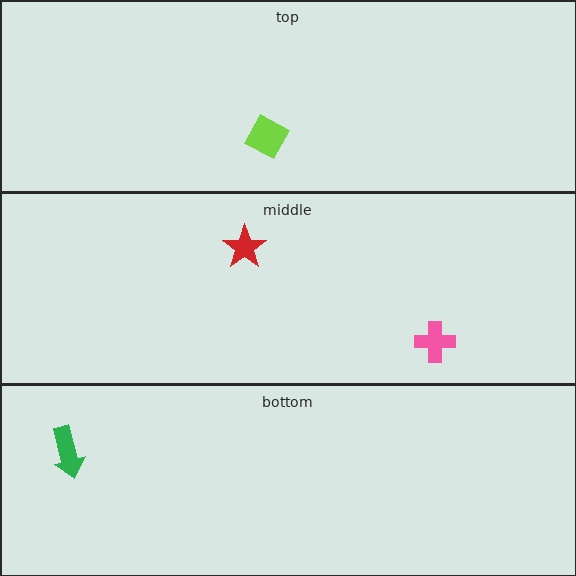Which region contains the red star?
The middle region.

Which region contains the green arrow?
The bottom region.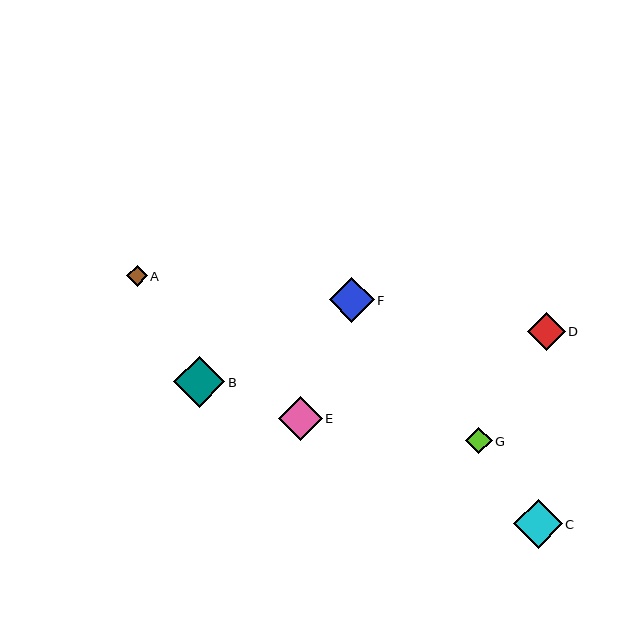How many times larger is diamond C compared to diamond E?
Diamond C is approximately 1.1 times the size of diamond E.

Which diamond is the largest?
Diamond B is the largest with a size of approximately 51 pixels.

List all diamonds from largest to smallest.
From largest to smallest: B, C, F, E, D, G, A.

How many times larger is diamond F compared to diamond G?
Diamond F is approximately 1.7 times the size of diamond G.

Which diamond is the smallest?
Diamond A is the smallest with a size of approximately 21 pixels.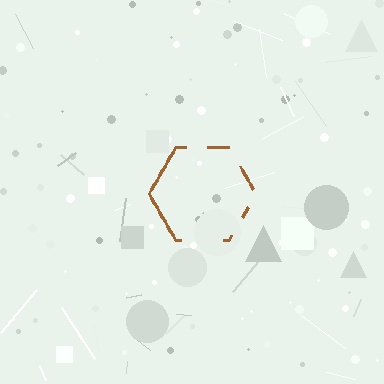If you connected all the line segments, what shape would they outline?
They would outline a hexagon.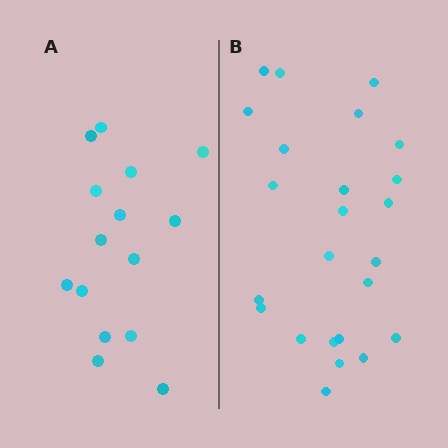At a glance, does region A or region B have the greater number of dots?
Region B (the right region) has more dots.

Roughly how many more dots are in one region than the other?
Region B has roughly 8 or so more dots than region A.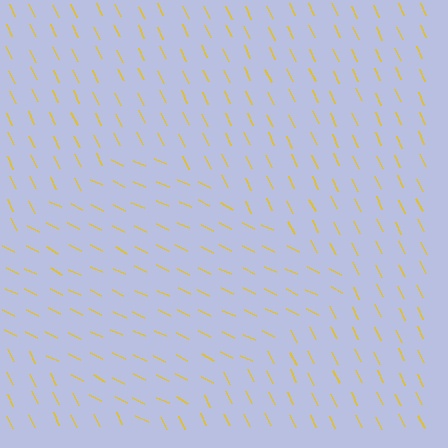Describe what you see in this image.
The image is filled with small yellow line segments. A diamond region in the image has lines oriented differently from the surrounding lines, creating a visible texture boundary.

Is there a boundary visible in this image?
Yes, there is a texture boundary formed by a change in line orientation.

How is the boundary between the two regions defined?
The boundary is defined purely by a change in line orientation (approximately 39 degrees difference). All lines are the same color and thickness.